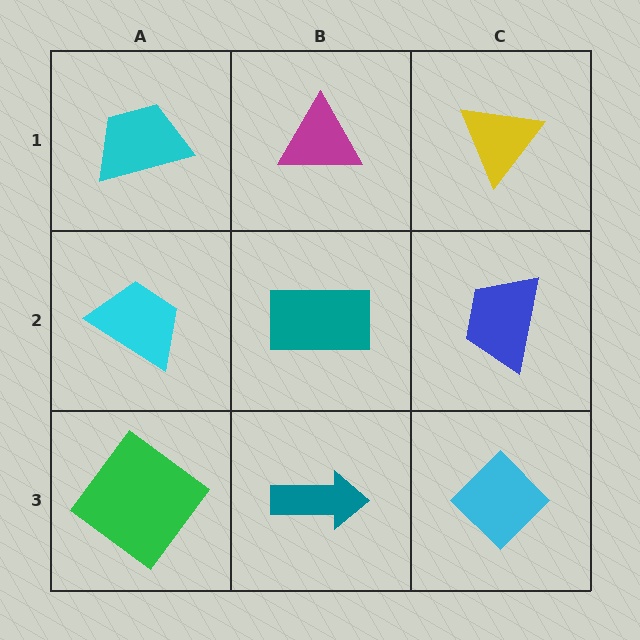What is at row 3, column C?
A cyan diamond.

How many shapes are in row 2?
3 shapes.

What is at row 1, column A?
A cyan trapezoid.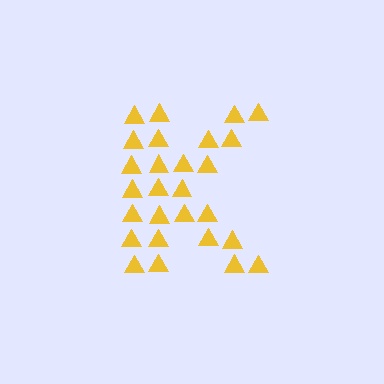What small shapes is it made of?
It is made of small triangles.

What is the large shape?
The large shape is the letter K.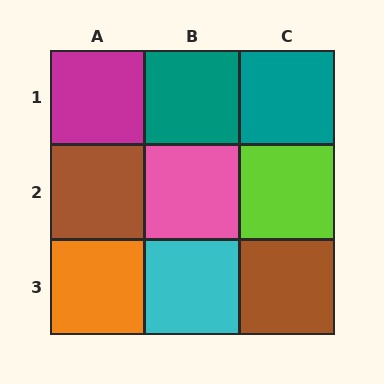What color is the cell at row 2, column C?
Lime.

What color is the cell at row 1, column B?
Teal.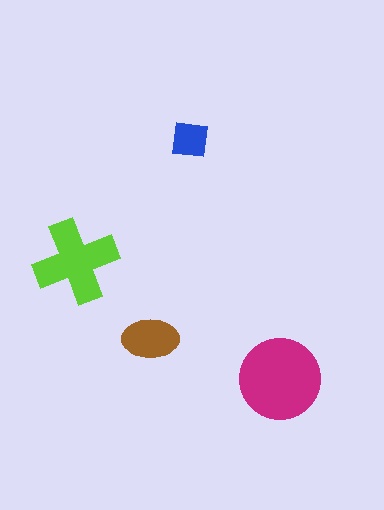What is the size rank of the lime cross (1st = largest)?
2nd.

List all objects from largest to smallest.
The magenta circle, the lime cross, the brown ellipse, the blue square.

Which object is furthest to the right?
The magenta circle is rightmost.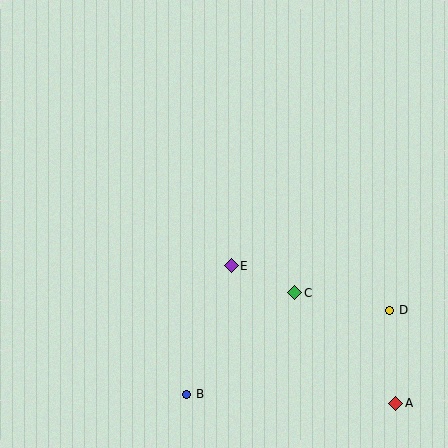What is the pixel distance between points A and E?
The distance between A and E is 214 pixels.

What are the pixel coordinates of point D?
Point D is at (390, 310).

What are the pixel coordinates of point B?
Point B is at (187, 394).